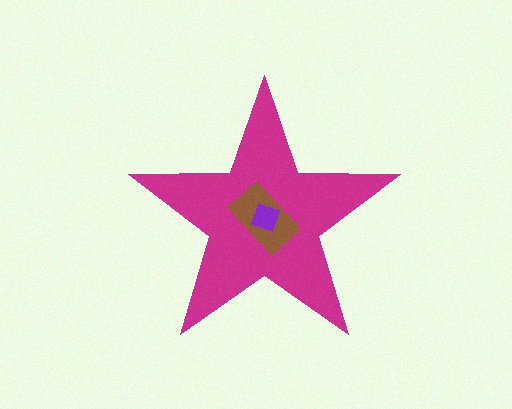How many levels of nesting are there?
3.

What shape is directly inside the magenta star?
The brown rectangle.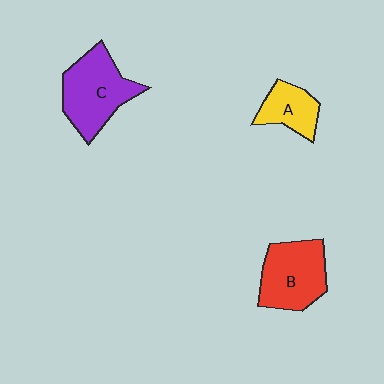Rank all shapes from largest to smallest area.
From largest to smallest: C (purple), B (red), A (yellow).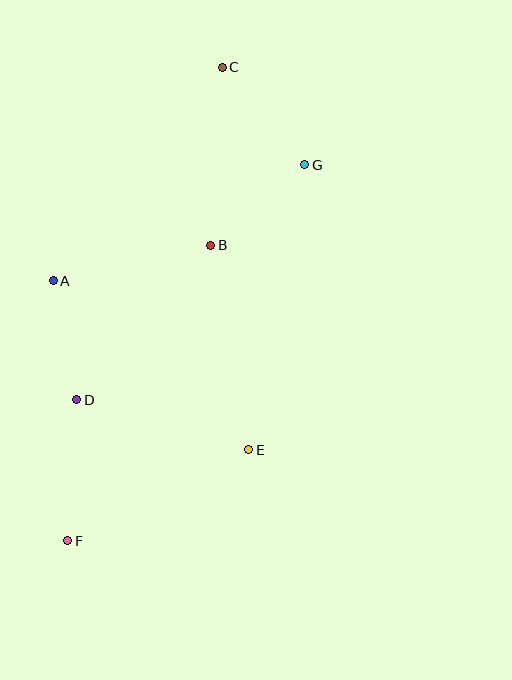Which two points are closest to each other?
Points A and D are closest to each other.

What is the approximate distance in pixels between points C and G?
The distance between C and G is approximately 128 pixels.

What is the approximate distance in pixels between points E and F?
The distance between E and F is approximately 202 pixels.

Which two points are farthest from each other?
Points C and F are farthest from each other.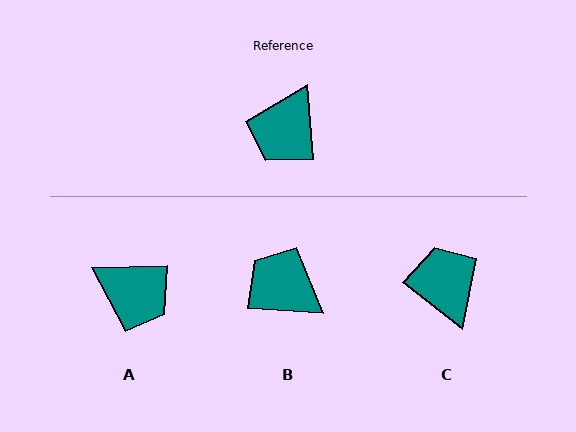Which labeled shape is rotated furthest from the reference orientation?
C, about 133 degrees away.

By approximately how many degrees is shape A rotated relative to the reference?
Approximately 86 degrees counter-clockwise.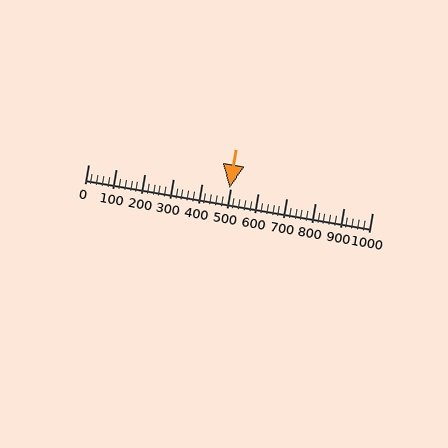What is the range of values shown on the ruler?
The ruler shows values from 0 to 1000.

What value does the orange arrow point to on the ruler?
The orange arrow points to approximately 497.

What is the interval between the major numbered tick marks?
The major tick marks are spaced 100 units apart.